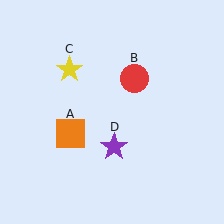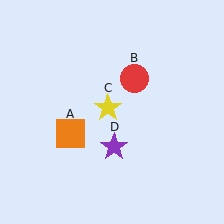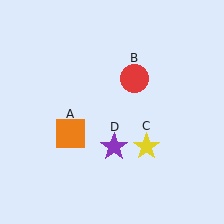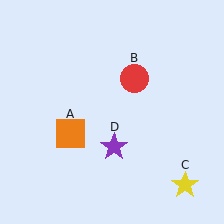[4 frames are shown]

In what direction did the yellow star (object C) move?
The yellow star (object C) moved down and to the right.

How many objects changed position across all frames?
1 object changed position: yellow star (object C).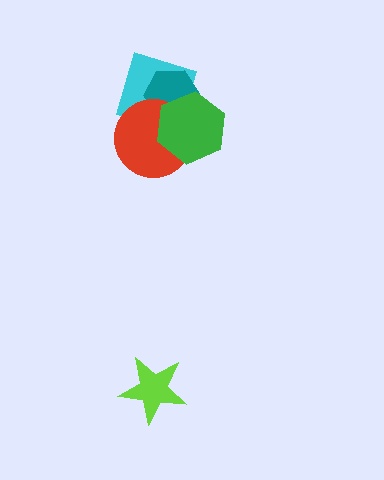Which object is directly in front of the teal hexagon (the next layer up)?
The red circle is directly in front of the teal hexagon.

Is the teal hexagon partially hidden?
Yes, it is partially covered by another shape.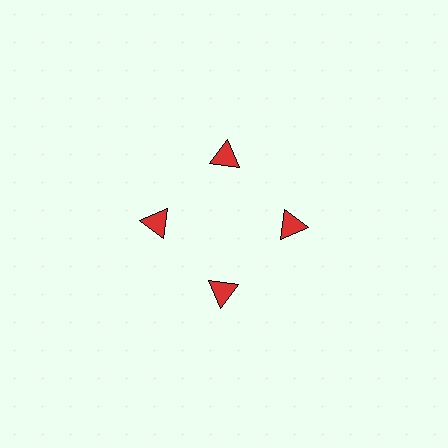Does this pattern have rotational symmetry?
Yes, this pattern has 4-fold rotational symmetry. It looks the same after rotating 90 degrees around the center.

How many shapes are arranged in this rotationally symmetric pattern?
There are 4 shapes, arranged in 4 groups of 1.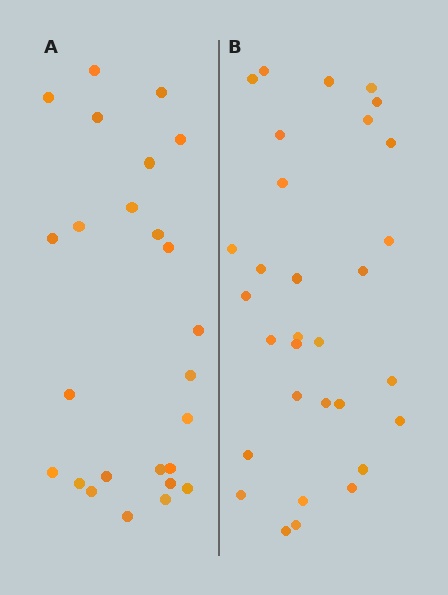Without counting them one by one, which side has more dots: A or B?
Region B (the right region) has more dots.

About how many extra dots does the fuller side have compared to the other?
Region B has about 6 more dots than region A.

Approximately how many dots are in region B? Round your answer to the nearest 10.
About 30 dots. (The exact count is 31, which rounds to 30.)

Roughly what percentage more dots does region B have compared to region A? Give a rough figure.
About 25% more.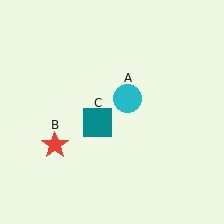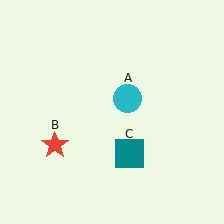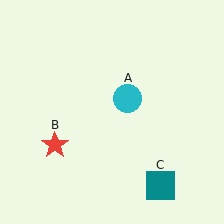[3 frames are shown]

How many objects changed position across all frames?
1 object changed position: teal square (object C).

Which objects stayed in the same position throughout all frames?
Cyan circle (object A) and red star (object B) remained stationary.